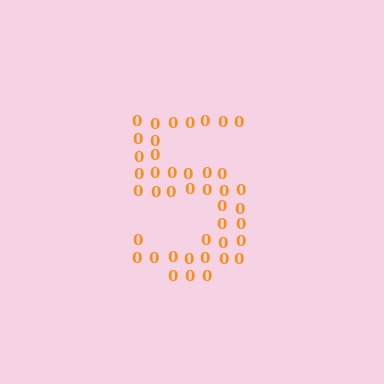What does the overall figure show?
The overall figure shows the digit 5.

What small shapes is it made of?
It is made of small digit 0's.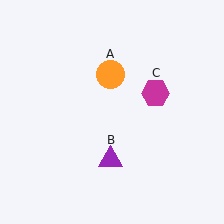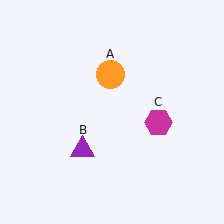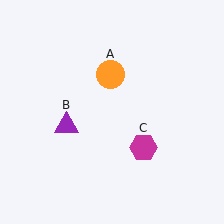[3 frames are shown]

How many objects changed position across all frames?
2 objects changed position: purple triangle (object B), magenta hexagon (object C).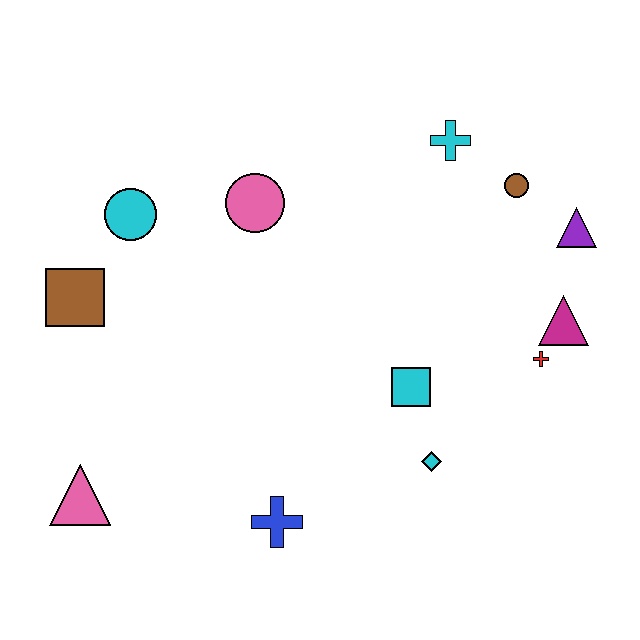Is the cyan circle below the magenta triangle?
No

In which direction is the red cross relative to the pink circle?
The red cross is to the right of the pink circle.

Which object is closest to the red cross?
The magenta triangle is closest to the red cross.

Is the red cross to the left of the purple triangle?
Yes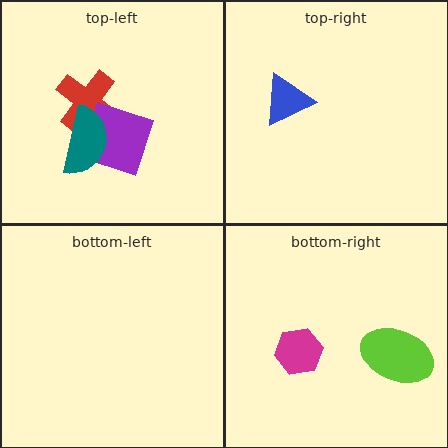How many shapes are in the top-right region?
1.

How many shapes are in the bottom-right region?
2.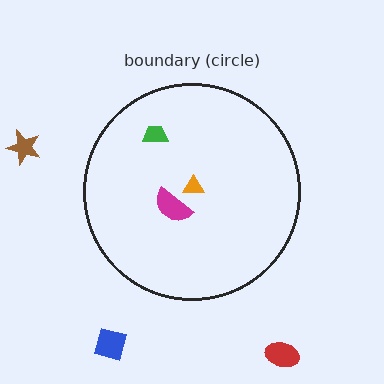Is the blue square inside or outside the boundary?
Outside.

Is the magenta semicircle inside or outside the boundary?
Inside.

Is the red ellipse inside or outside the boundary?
Outside.